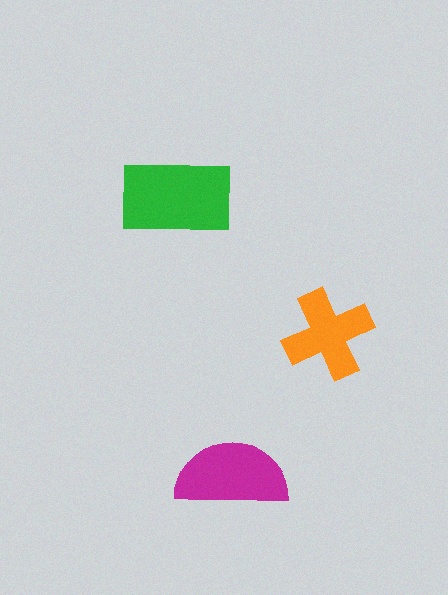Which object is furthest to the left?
The green rectangle is leftmost.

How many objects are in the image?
There are 3 objects in the image.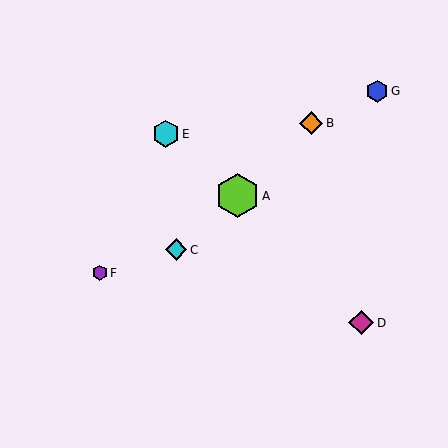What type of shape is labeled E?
Shape E is a cyan hexagon.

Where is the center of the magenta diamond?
The center of the magenta diamond is at (361, 323).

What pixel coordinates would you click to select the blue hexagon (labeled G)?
Click at (377, 91) to select the blue hexagon G.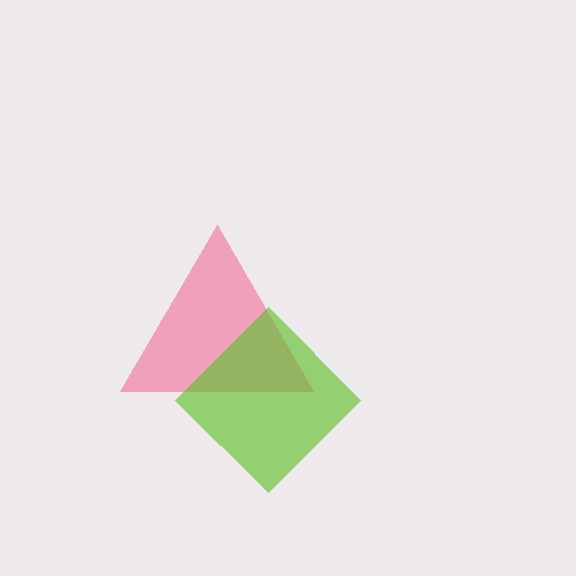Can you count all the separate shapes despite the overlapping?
Yes, there are 2 separate shapes.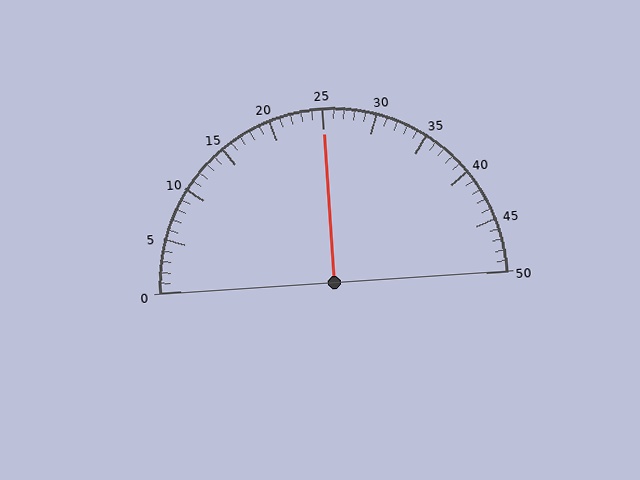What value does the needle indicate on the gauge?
The needle indicates approximately 25.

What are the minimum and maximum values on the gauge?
The gauge ranges from 0 to 50.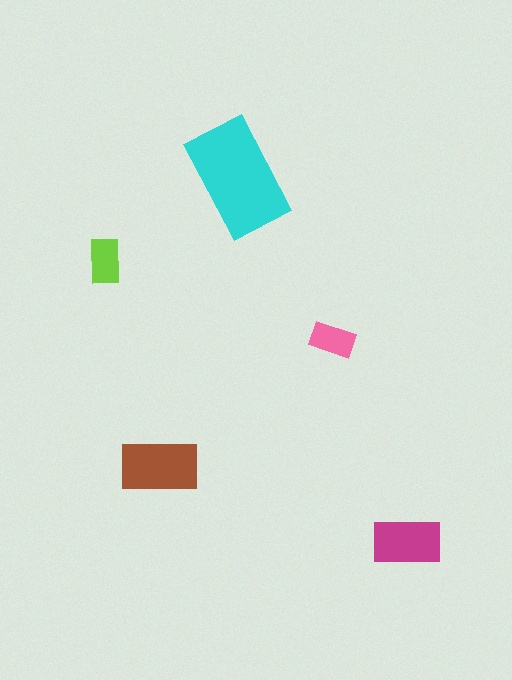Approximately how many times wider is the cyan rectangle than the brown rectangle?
About 1.5 times wider.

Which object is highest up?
The cyan rectangle is topmost.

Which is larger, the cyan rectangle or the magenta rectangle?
The cyan one.